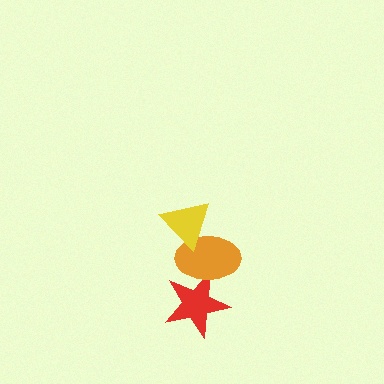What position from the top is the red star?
The red star is 3rd from the top.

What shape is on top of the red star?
The orange ellipse is on top of the red star.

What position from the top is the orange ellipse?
The orange ellipse is 2nd from the top.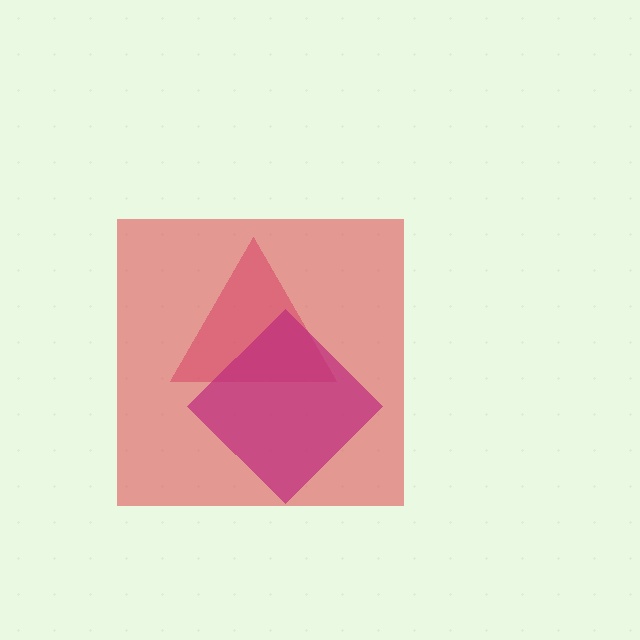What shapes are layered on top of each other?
The layered shapes are: a magenta triangle, a purple diamond, a red square.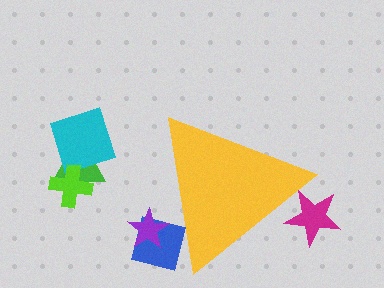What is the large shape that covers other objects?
A yellow triangle.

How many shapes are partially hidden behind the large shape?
3 shapes are partially hidden.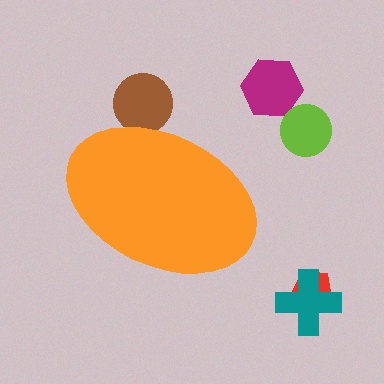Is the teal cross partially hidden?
No, the teal cross is fully visible.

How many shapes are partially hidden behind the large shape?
1 shape is partially hidden.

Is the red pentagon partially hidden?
No, the red pentagon is fully visible.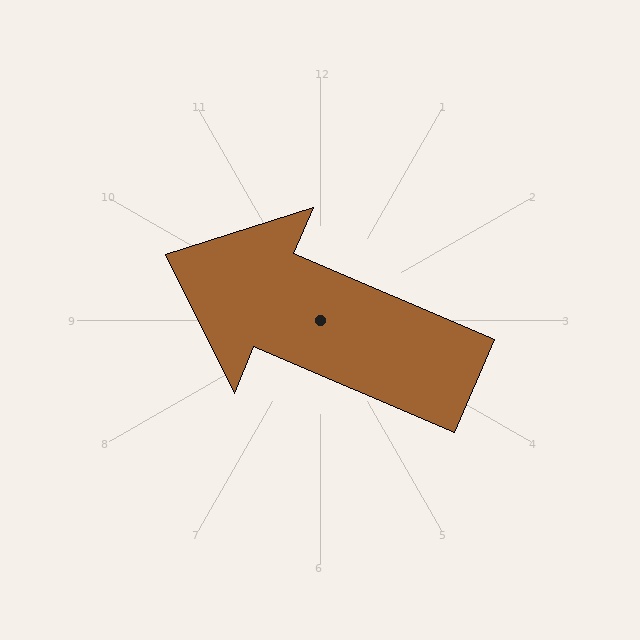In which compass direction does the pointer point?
Northwest.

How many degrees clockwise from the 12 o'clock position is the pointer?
Approximately 293 degrees.